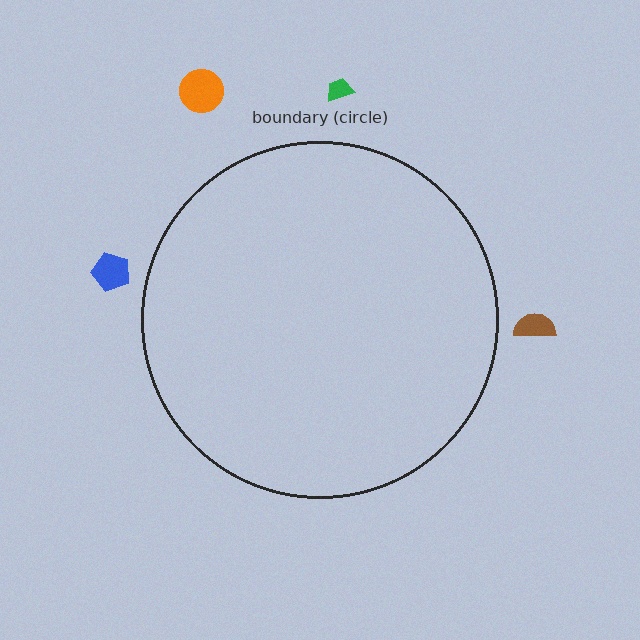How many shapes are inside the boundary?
0 inside, 4 outside.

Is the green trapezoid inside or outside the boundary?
Outside.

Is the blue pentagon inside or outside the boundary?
Outside.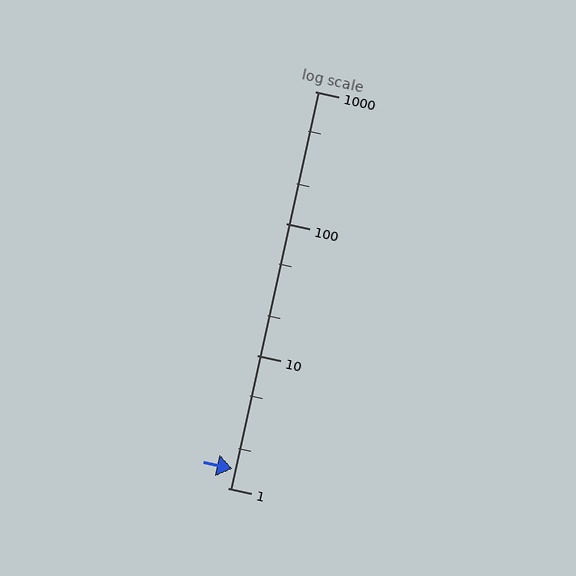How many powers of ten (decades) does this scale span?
The scale spans 3 decades, from 1 to 1000.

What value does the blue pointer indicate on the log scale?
The pointer indicates approximately 1.4.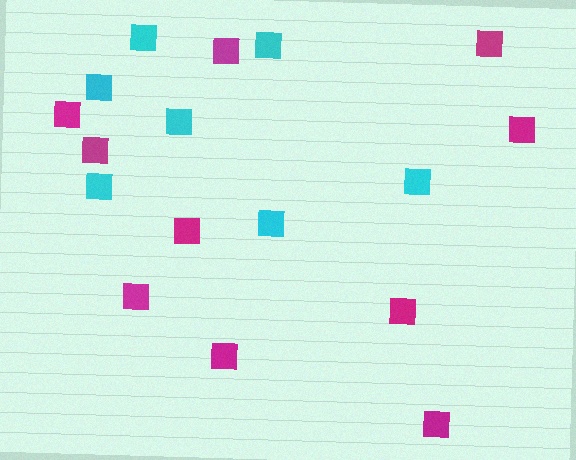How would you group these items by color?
There are 2 groups: one group of cyan squares (7) and one group of magenta squares (10).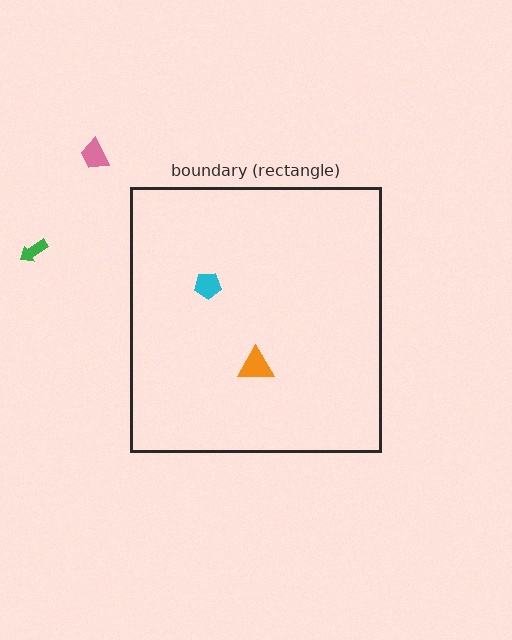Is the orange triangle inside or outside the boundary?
Inside.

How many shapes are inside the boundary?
2 inside, 2 outside.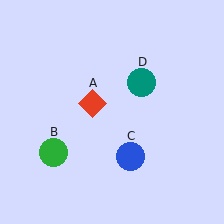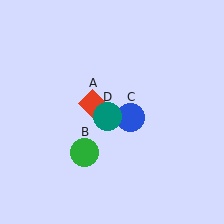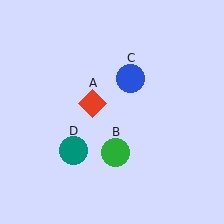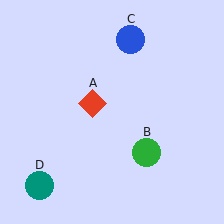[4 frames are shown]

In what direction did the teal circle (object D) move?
The teal circle (object D) moved down and to the left.